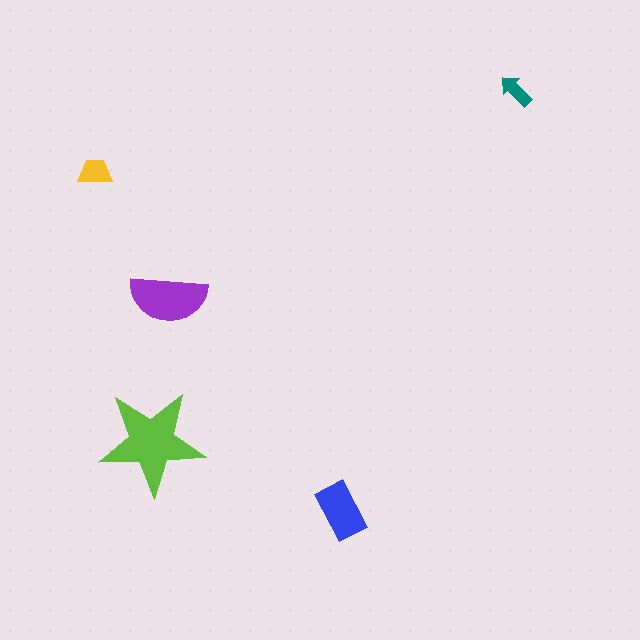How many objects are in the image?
There are 5 objects in the image.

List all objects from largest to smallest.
The lime star, the purple semicircle, the blue rectangle, the yellow trapezoid, the teal arrow.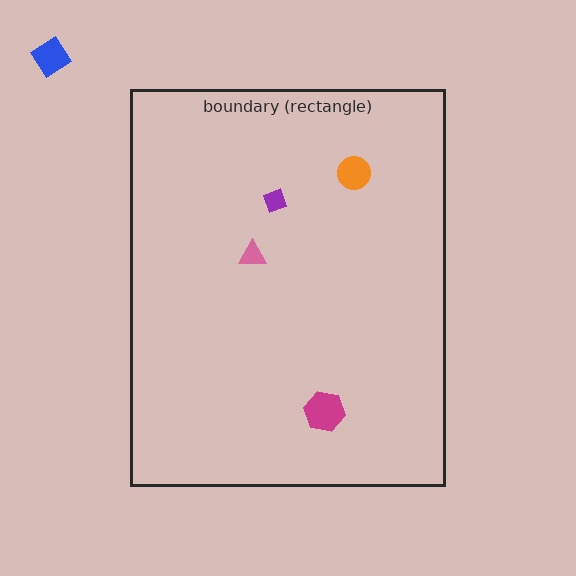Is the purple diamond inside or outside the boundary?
Inside.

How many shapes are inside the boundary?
4 inside, 1 outside.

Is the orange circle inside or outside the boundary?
Inside.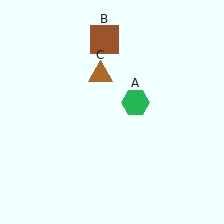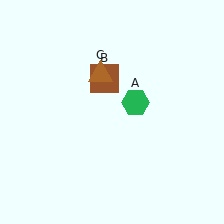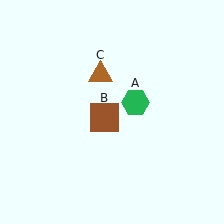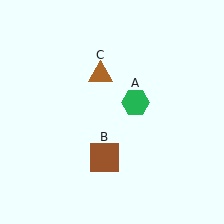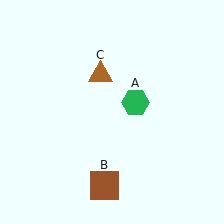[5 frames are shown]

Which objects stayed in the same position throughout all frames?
Green hexagon (object A) and brown triangle (object C) remained stationary.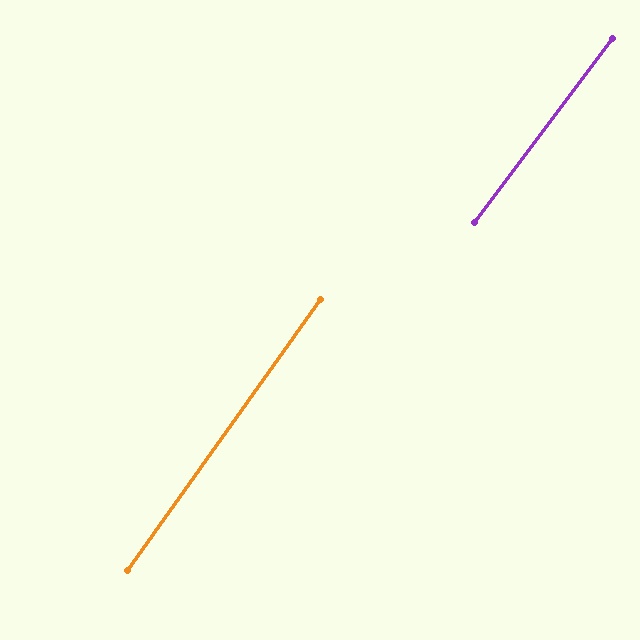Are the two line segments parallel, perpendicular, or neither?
Parallel — their directions differ by only 1.4°.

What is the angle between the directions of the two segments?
Approximately 1 degree.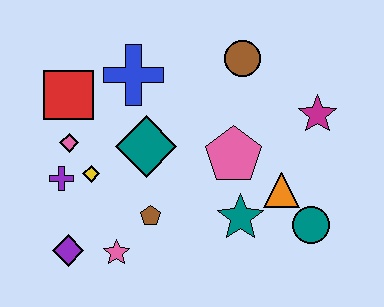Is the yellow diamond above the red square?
No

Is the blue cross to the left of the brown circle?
Yes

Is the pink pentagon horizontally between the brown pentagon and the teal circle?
Yes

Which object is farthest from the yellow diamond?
The magenta star is farthest from the yellow diamond.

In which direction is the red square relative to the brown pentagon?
The red square is above the brown pentagon.